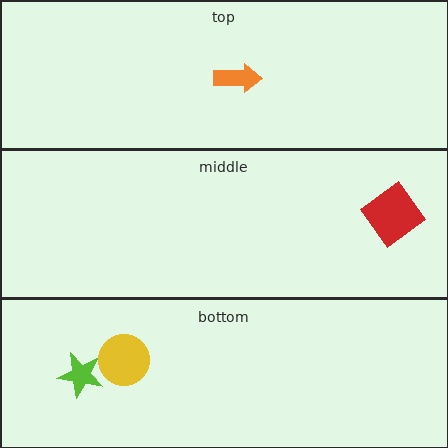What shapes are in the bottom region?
The lime star, the yellow circle.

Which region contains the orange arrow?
The top region.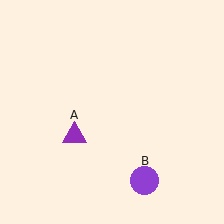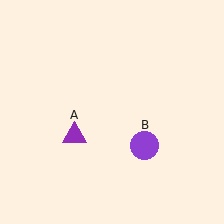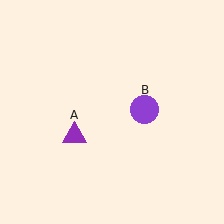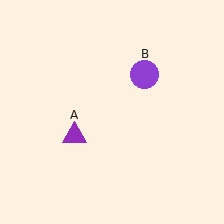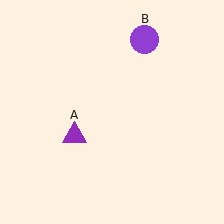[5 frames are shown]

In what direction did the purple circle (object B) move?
The purple circle (object B) moved up.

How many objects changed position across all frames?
1 object changed position: purple circle (object B).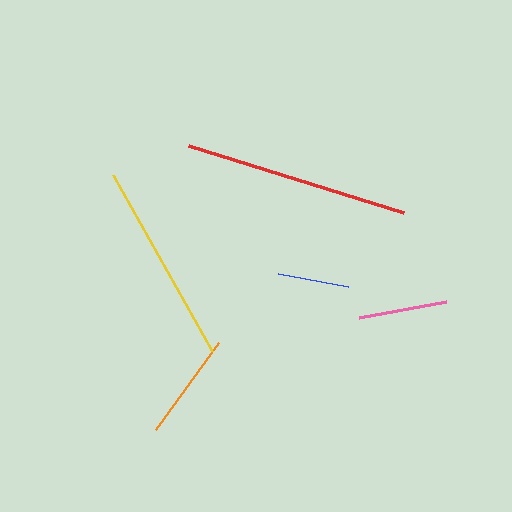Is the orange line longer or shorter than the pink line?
The orange line is longer than the pink line.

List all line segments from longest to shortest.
From longest to shortest: red, yellow, orange, pink, blue.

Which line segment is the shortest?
The blue line is the shortest at approximately 71 pixels.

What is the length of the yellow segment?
The yellow segment is approximately 202 pixels long.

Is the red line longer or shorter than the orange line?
The red line is longer than the orange line.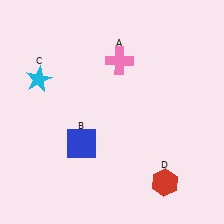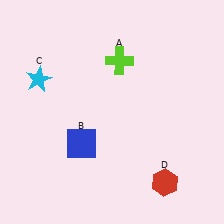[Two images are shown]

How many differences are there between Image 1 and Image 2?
There is 1 difference between the two images.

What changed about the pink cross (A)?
In Image 1, A is pink. In Image 2, it changed to lime.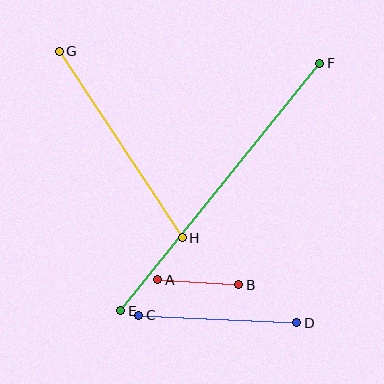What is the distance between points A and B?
The distance is approximately 82 pixels.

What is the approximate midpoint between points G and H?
The midpoint is at approximately (121, 145) pixels.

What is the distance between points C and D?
The distance is approximately 158 pixels.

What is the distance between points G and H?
The distance is approximately 224 pixels.